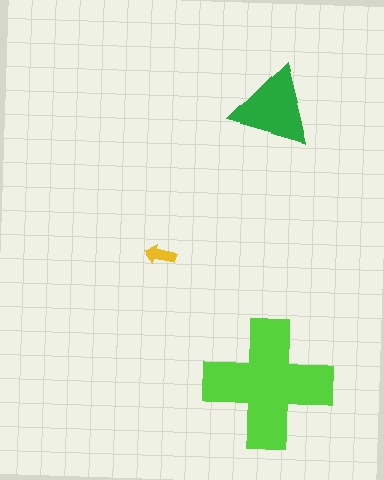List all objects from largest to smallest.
The lime cross, the green triangle, the yellow arrow.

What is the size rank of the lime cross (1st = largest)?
1st.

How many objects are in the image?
There are 3 objects in the image.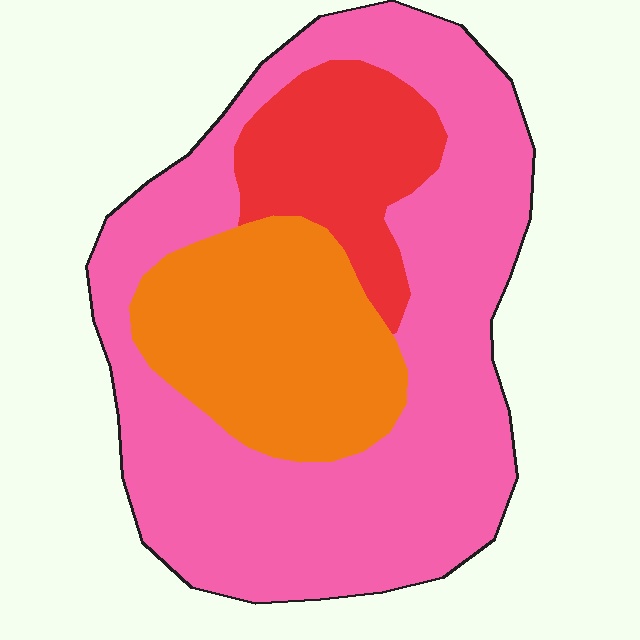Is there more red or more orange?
Orange.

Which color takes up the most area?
Pink, at roughly 60%.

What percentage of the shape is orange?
Orange takes up about one quarter (1/4) of the shape.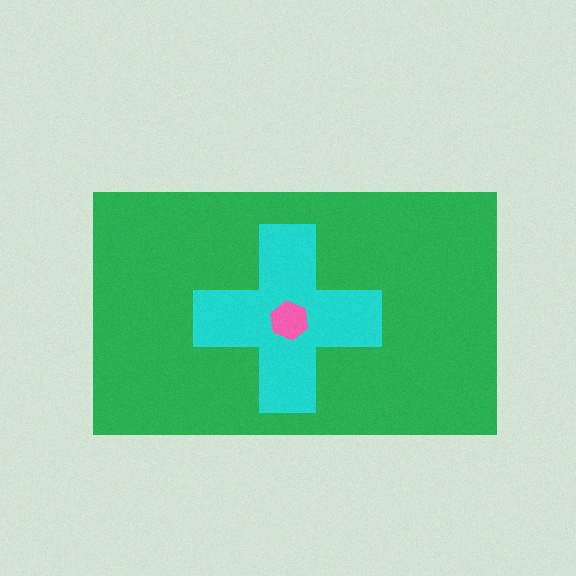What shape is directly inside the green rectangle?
The cyan cross.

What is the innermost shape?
The pink hexagon.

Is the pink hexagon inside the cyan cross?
Yes.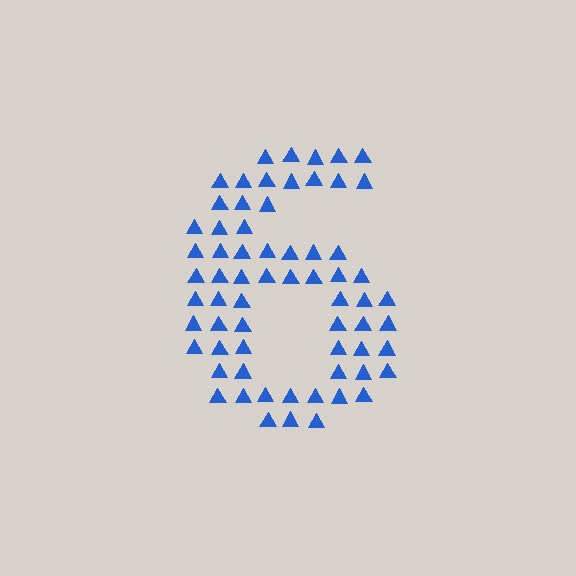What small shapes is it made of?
It is made of small triangles.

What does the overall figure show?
The overall figure shows the digit 6.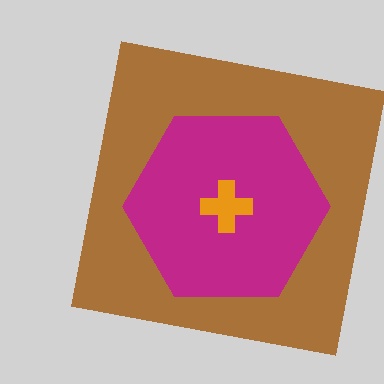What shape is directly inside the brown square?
The magenta hexagon.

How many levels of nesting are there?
3.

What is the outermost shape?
The brown square.